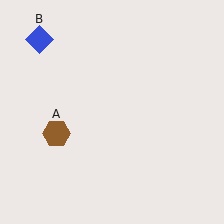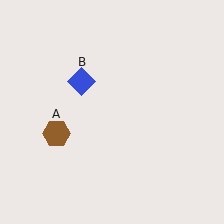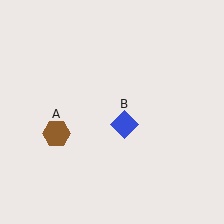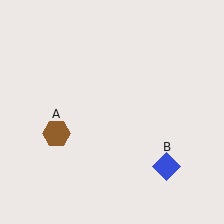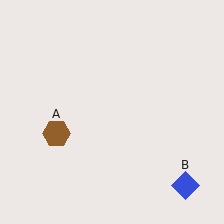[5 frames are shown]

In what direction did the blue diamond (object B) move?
The blue diamond (object B) moved down and to the right.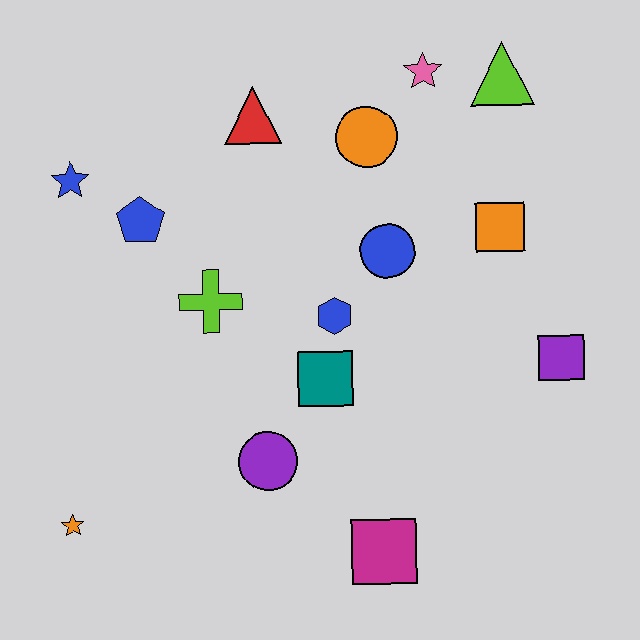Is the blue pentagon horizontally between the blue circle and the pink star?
No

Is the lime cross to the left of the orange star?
No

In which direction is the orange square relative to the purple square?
The orange square is above the purple square.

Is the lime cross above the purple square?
Yes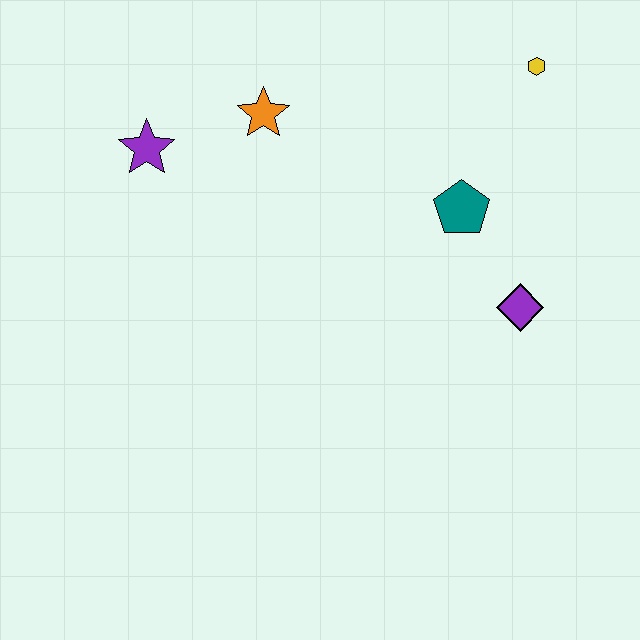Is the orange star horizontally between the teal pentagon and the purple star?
Yes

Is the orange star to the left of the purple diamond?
Yes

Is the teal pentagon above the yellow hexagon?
No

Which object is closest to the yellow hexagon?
The teal pentagon is closest to the yellow hexagon.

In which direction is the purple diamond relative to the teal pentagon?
The purple diamond is below the teal pentagon.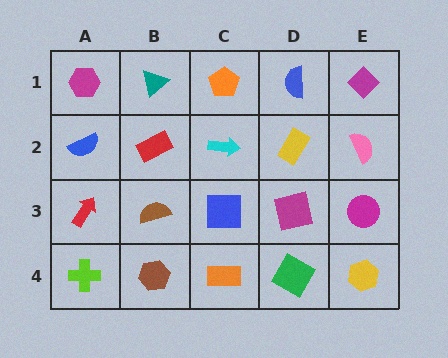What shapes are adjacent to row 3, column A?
A blue semicircle (row 2, column A), a lime cross (row 4, column A), a brown semicircle (row 3, column B).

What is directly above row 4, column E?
A magenta circle.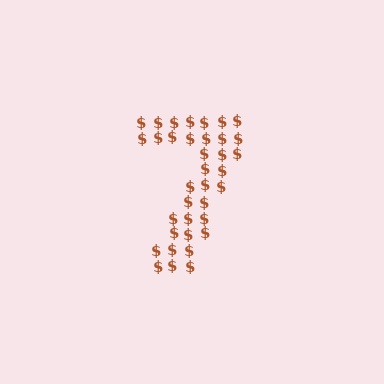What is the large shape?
The large shape is the digit 7.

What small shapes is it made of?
It is made of small dollar signs.